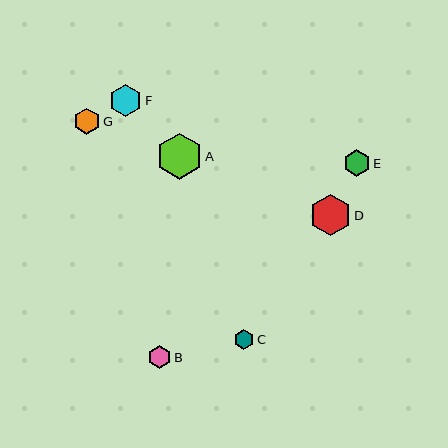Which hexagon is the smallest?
Hexagon C is the smallest with a size of approximately 20 pixels.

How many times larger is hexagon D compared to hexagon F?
Hexagon D is approximately 1.3 times the size of hexagon F.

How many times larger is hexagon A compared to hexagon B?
Hexagon A is approximately 2.0 times the size of hexagon B.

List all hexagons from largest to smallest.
From largest to smallest: A, D, F, E, G, B, C.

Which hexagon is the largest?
Hexagon A is the largest with a size of approximately 46 pixels.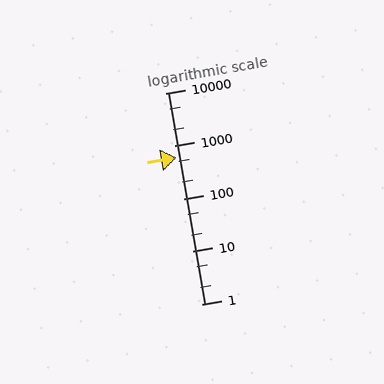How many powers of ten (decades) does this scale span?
The scale spans 4 decades, from 1 to 10000.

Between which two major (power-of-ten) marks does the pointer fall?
The pointer is between 100 and 1000.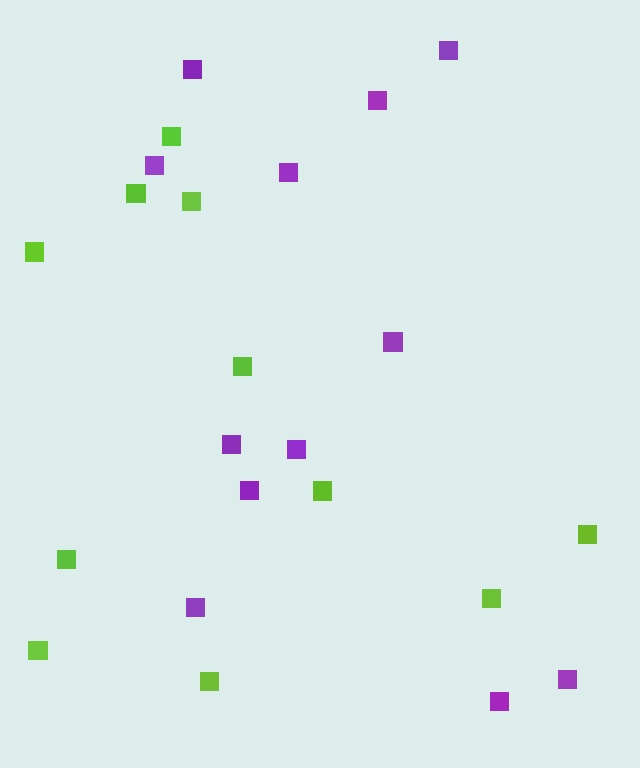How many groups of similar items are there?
There are 2 groups: one group of lime squares (11) and one group of purple squares (12).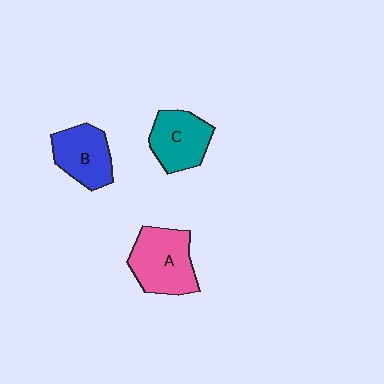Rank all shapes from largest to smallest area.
From largest to smallest: A (pink), C (teal), B (blue).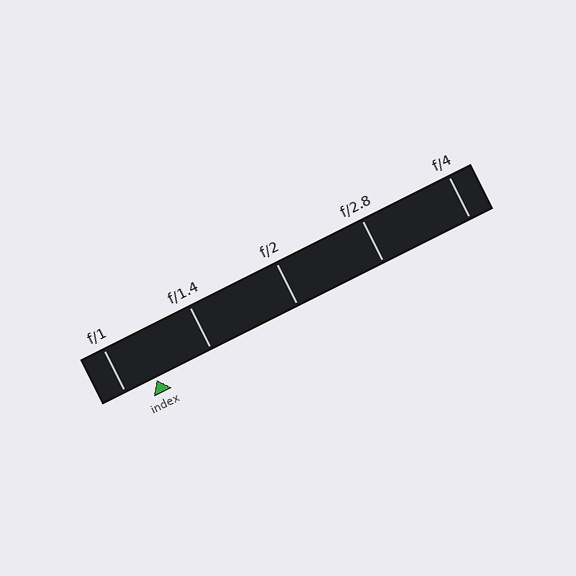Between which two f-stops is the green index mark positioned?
The index mark is between f/1 and f/1.4.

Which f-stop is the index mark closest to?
The index mark is closest to f/1.